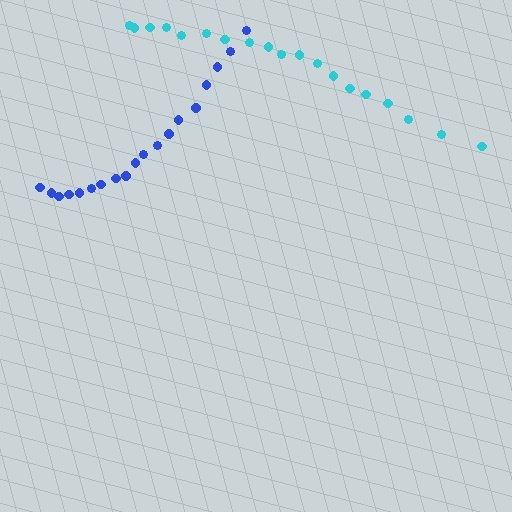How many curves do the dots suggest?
There are 2 distinct paths.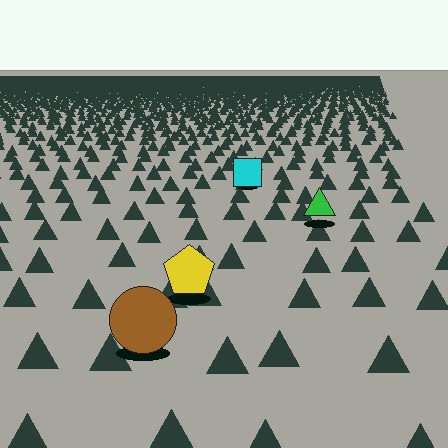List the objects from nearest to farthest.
From nearest to farthest: the brown circle, the yellow pentagon, the green triangle, the cyan square.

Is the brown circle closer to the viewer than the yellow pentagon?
Yes. The brown circle is closer — you can tell from the texture gradient: the ground texture is coarser near it.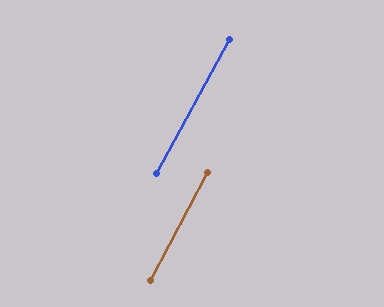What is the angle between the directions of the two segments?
Approximately 1 degree.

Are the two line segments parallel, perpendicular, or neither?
Parallel — their directions differ by only 0.8°.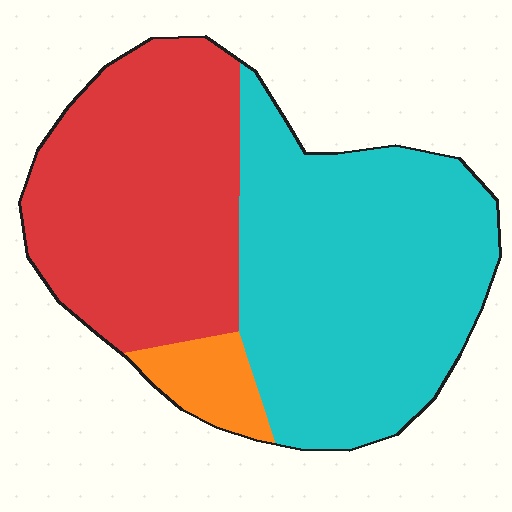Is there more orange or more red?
Red.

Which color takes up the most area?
Cyan, at roughly 50%.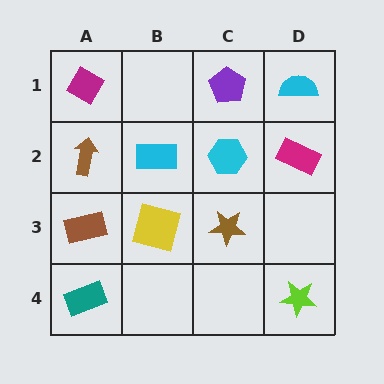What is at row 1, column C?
A purple pentagon.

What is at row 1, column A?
A magenta diamond.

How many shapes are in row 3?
3 shapes.